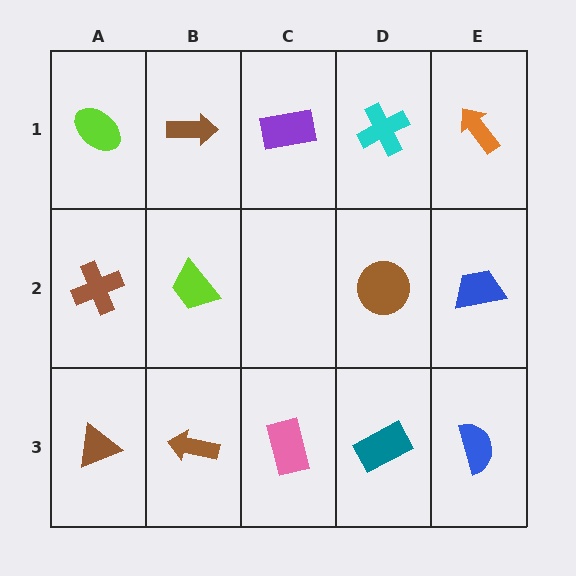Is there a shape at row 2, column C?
No, that cell is empty.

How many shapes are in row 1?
5 shapes.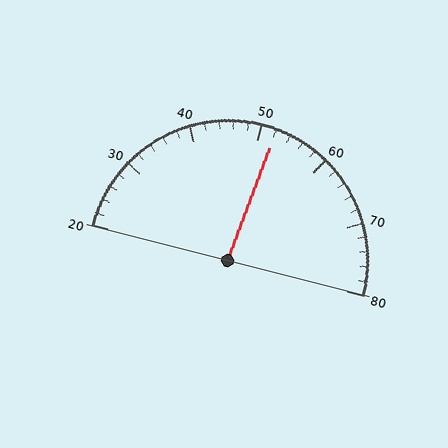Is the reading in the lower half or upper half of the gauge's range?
The reading is in the upper half of the range (20 to 80).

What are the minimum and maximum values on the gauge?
The gauge ranges from 20 to 80.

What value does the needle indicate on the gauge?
The needle indicates approximately 52.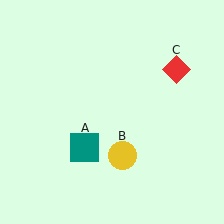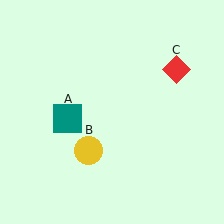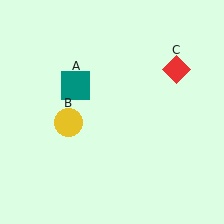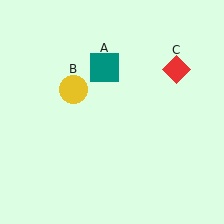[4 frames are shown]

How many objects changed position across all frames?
2 objects changed position: teal square (object A), yellow circle (object B).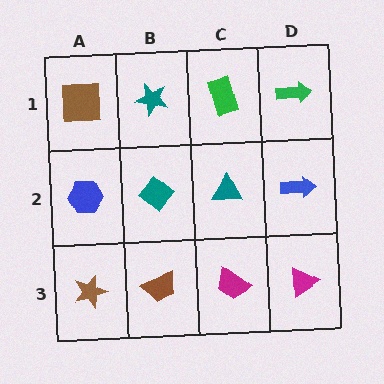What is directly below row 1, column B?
A teal diamond.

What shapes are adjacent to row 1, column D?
A blue arrow (row 2, column D), a green rectangle (row 1, column C).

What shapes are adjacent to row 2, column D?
A green arrow (row 1, column D), a magenta triangle (row 3, column D), a teal triangle (row 2, column C).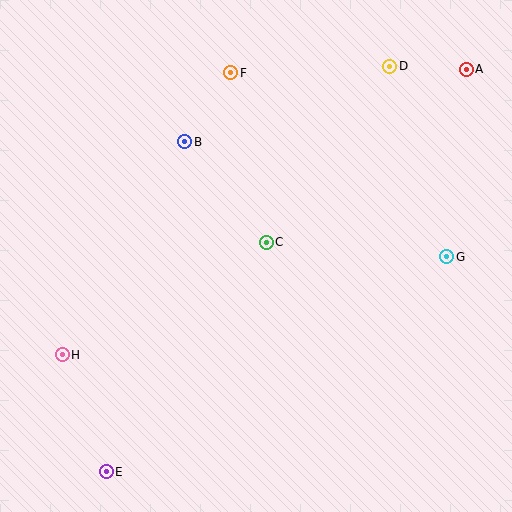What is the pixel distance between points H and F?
The distance between H and F is 328 pixels.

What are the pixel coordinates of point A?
Point A is at (466, 69).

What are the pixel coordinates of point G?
Point G is at (447, 257).